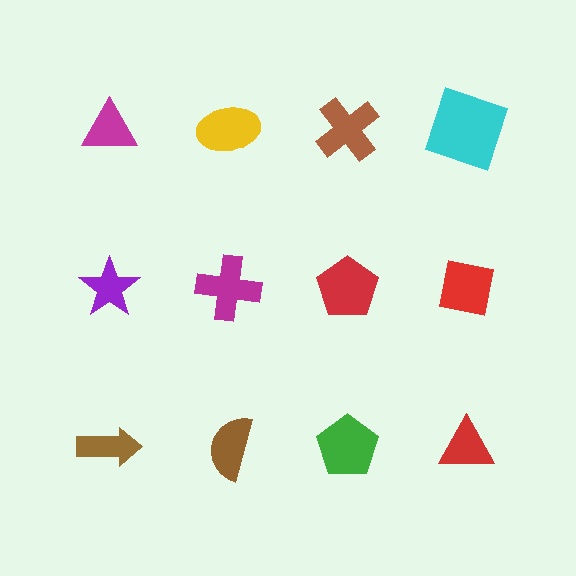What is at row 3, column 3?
A green pentagon.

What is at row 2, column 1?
A purple star.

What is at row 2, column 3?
A red pentagon.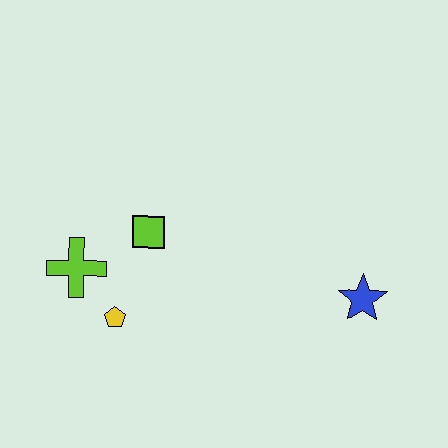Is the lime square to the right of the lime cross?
Yes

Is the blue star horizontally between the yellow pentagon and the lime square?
No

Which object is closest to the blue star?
The lime square is closest to the blue star.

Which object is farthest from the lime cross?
The blue star is farthest from the lime cross.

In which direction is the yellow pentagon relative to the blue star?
The yellow pentagon is to the left of the blue star.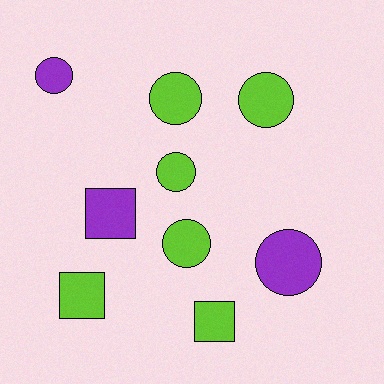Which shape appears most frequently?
Circle, with 6 objects.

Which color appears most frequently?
Lime, with 6 objects.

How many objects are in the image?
There are 9 objects.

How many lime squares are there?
There are 2 lime squares.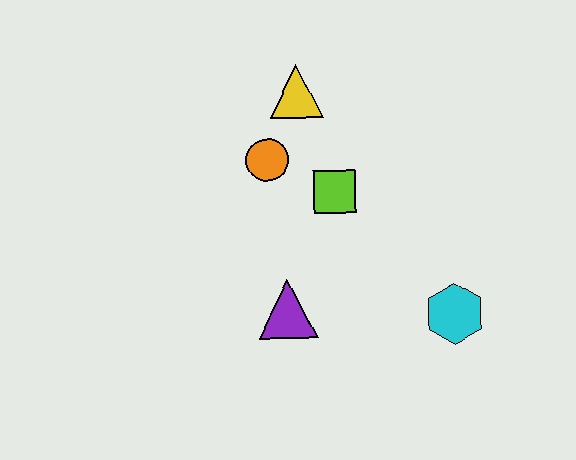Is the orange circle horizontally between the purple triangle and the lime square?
No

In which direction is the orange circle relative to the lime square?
The orange circle is to the left of the lime square.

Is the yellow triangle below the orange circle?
No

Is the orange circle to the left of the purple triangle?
Yes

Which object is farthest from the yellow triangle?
The cyan hexagon is farthest from the yellow triangle.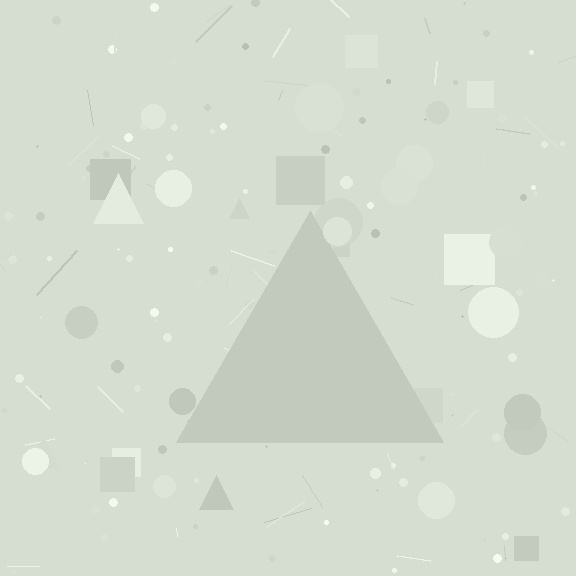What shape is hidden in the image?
A triangle is hidden in the image.